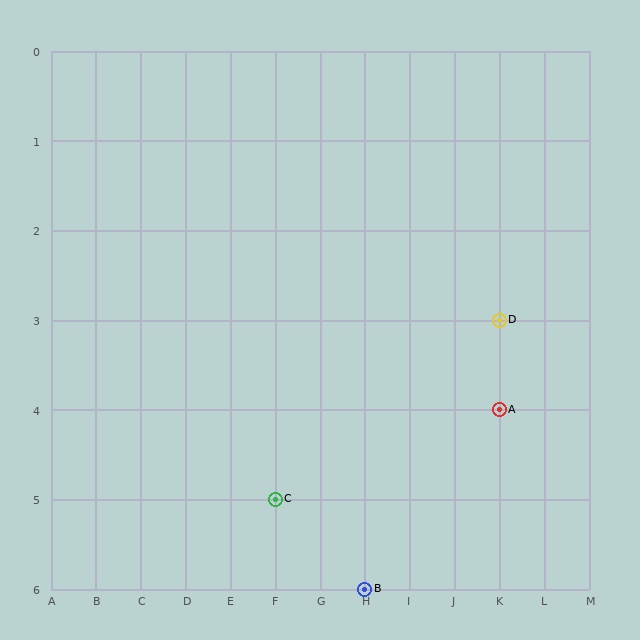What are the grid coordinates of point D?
Point D is at grid coordinates (K, 3).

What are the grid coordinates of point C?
Point C is at grid coordinates (F, 5).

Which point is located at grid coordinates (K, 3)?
Point D is at (K, 3).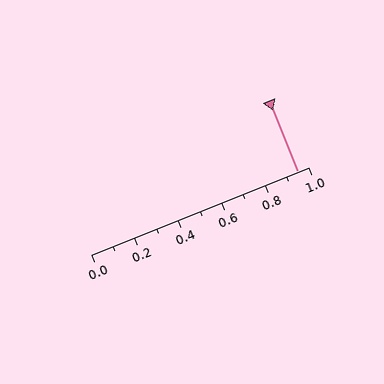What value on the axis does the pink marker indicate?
The marker indicates approximately 0.95.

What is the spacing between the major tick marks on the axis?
The major ticks are spaced 0.2 apart.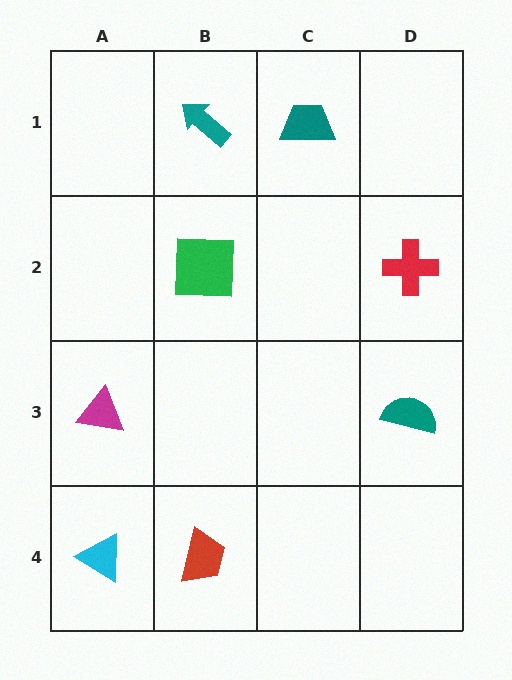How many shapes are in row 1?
2 shapes.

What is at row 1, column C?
A teal trapezoid.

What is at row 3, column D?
A teal semicircle.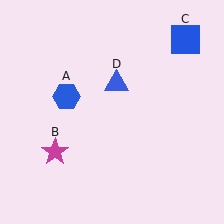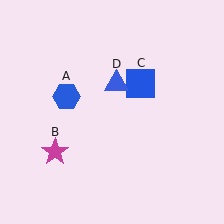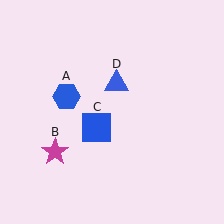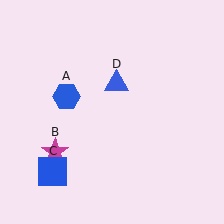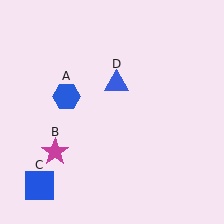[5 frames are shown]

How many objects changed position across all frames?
1 object changed position: blue square (object C).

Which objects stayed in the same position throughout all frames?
Blue hexagon (object A) and magenta star (object B) and blue triangle (object D) remained stationary.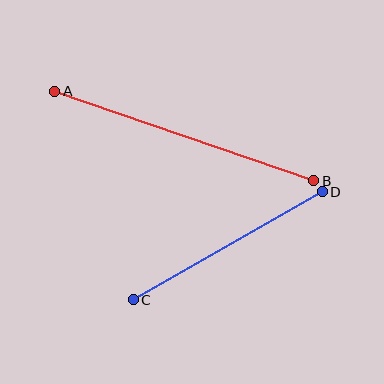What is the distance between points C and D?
The distance is approximately 218 pixels.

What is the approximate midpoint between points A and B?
The midpoint is at approximately (184, 136) pixels.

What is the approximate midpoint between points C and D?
The midpoint is at approximately (228, 246) pixels.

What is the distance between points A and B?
The distance is approximately 274 pixels.